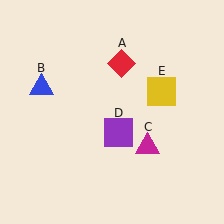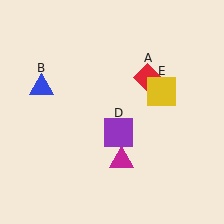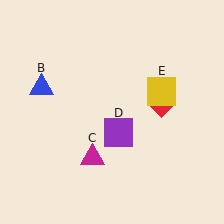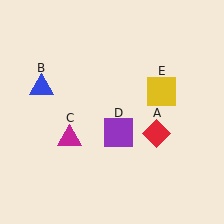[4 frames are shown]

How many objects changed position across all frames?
2 objects changed position: red diamond (object A), magenta triangle (object C).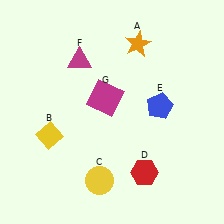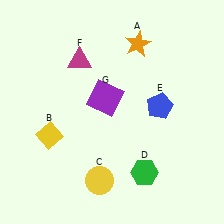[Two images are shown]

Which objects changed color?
D changed from red to green. G changed from magenta to purple.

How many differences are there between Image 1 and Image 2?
There are 2 differences between the two images.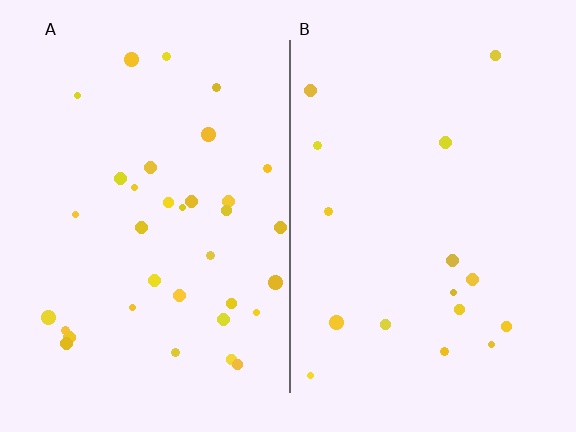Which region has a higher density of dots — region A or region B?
A (the left).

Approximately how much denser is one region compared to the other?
Approximately 2.1× — region A over region B.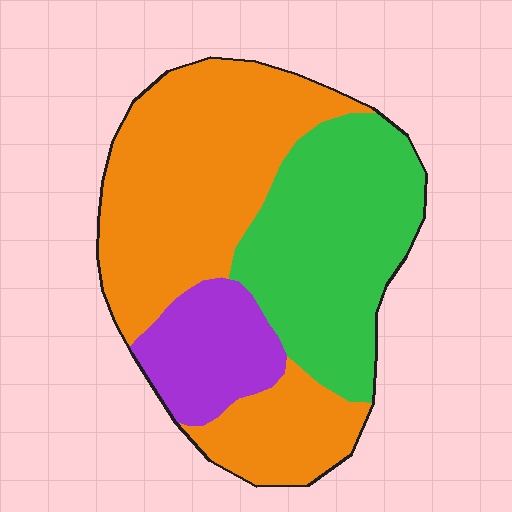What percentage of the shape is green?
Green takes up about one third (1/3) of the shape.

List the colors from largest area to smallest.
From largest to smallest: orange, green, purple.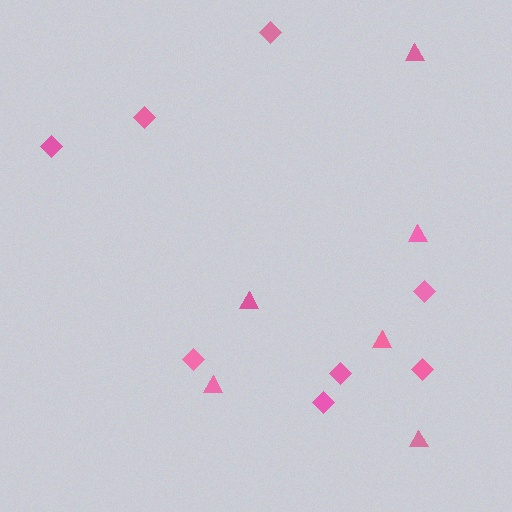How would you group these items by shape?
There are 2 groups: one group of diamonds (8) and one group of triangles (6).